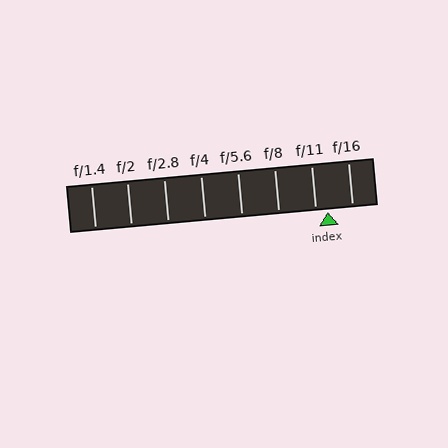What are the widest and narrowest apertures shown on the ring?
The widest aperture shown is f/1.4 and the narrowest is f/16.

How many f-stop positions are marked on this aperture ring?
There are 8 f-stop positions marked.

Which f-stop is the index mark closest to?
The index mark is closest to f/11.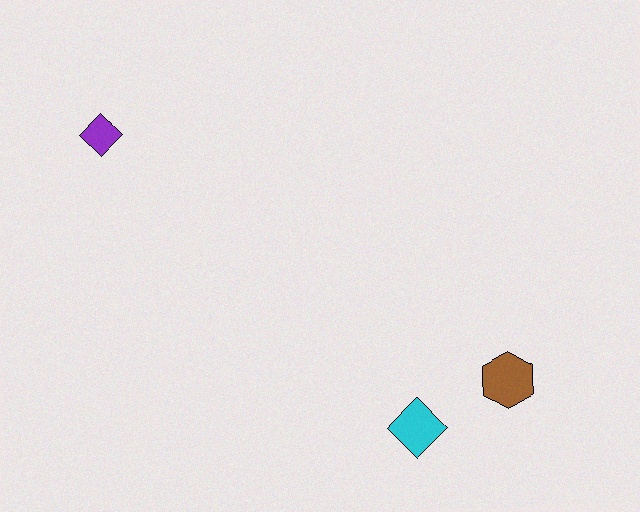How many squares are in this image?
There are no squares.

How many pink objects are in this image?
There are no pink objects.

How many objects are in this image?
There are 3 objects.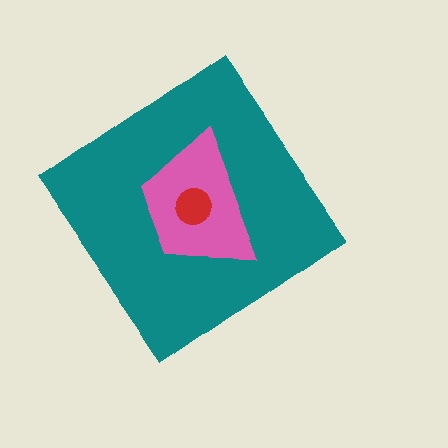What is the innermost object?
The red circle.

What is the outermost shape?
The teal diamond.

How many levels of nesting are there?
3.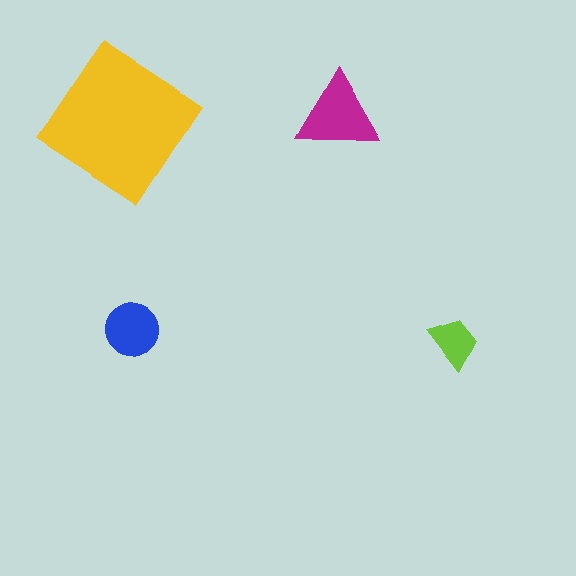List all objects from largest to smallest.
The yellow diamond, the magenta triangle, the blue circle, the lime trapezoid.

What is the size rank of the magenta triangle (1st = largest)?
2nd.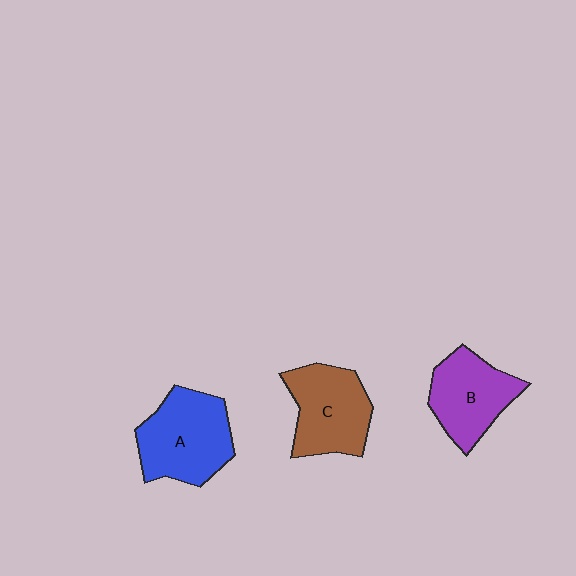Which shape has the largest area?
Shape A (blue).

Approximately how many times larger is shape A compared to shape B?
Approximately 1.2 times.